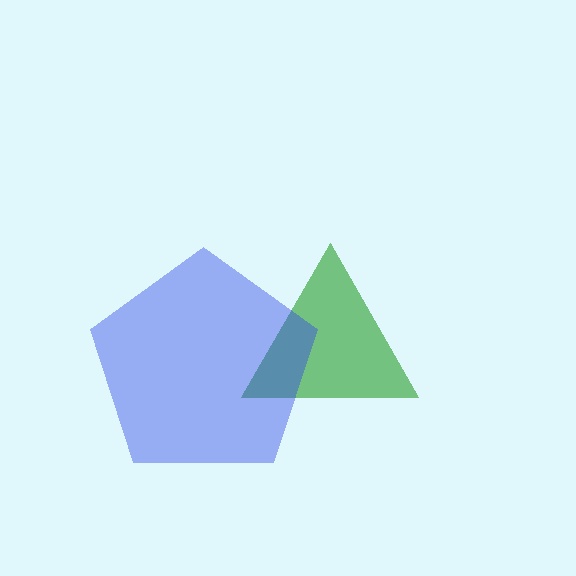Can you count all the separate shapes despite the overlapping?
Yes, there are 2 separate shapes.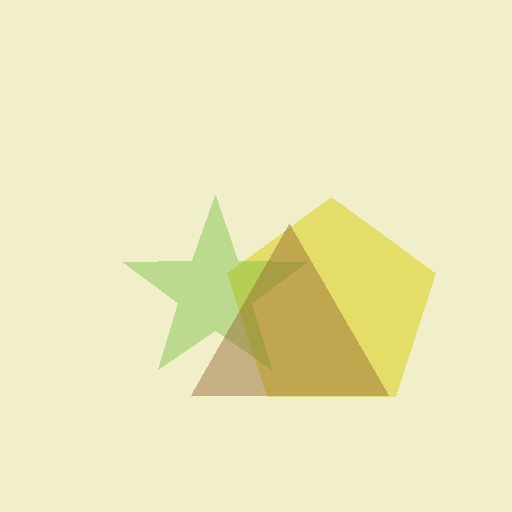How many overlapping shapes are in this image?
There are 3 overlapping shapes in the image.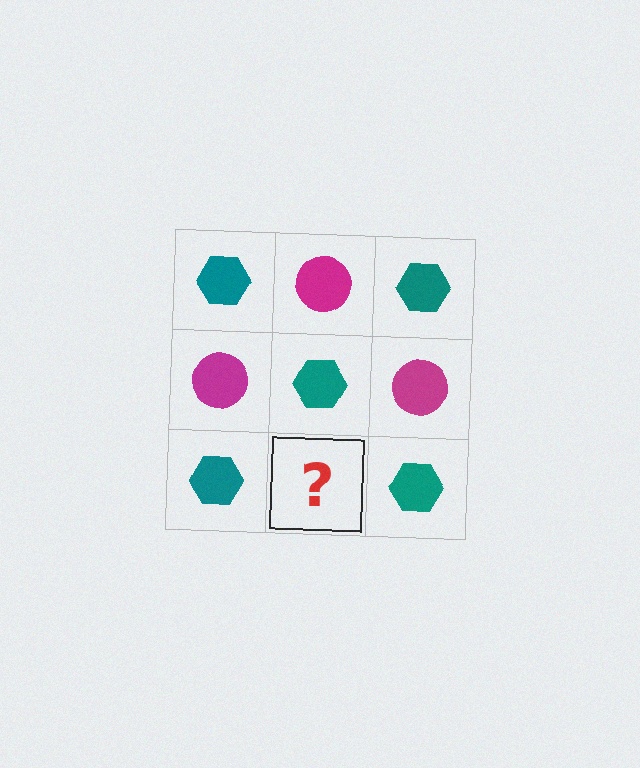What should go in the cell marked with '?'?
The missing cell should contain a magenta circle.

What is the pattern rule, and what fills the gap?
The rule is that it alternates teal hexagon and magenta circle in a checkerboard pattern. The gap should be filled with a magenta circle.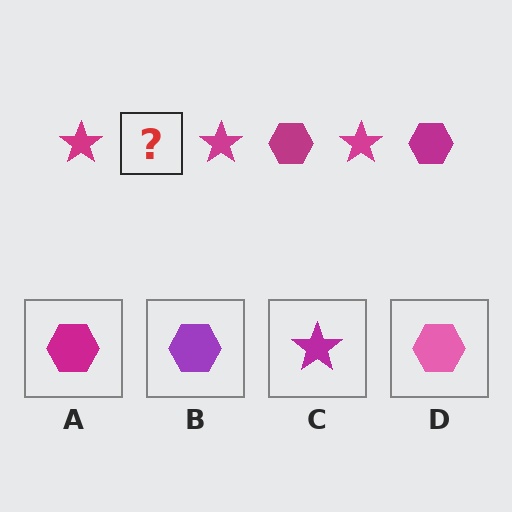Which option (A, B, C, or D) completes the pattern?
A.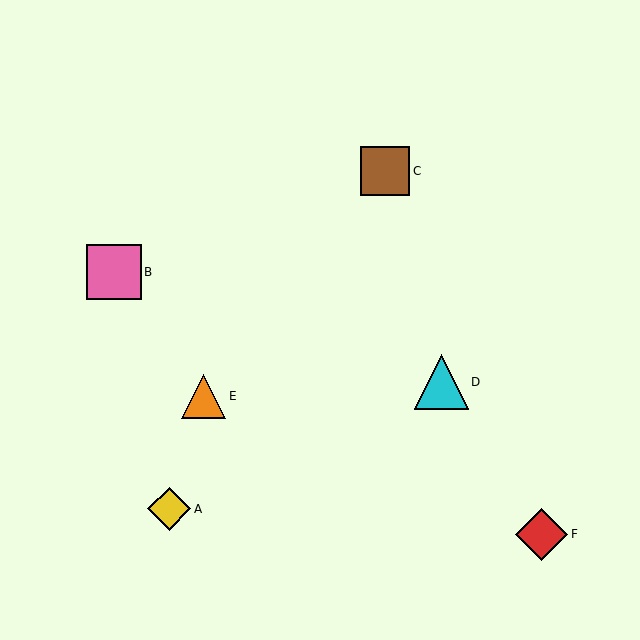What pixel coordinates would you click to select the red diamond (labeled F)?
Click at (541, 534) to select the red diamond F.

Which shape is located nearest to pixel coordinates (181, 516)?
The yellow diamond (labeled A) at (169, 509) is nearest to that location.